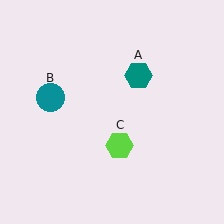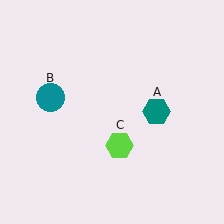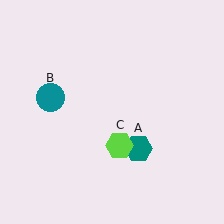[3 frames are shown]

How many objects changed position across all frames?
1 object changed position: teal hexagon (object A).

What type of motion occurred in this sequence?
The teal hexagon (object A) rotated clockwise around the center of the scene.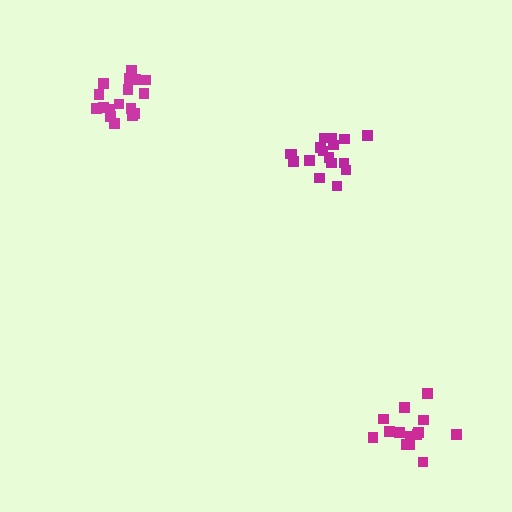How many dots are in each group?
Group 1: 18 dots, Group 2: 17 dots, Group 3: 15 dots (50 total).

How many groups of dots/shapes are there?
There are 3 groups.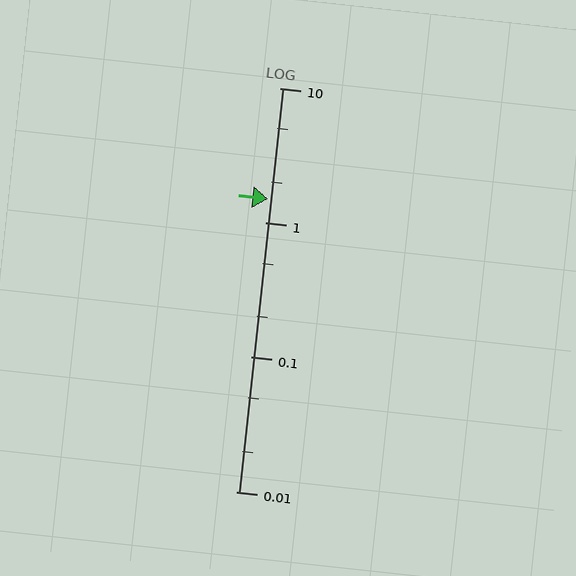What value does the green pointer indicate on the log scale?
The pointer indicates approximately 1.5.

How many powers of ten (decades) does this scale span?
The scale spans 3 decades, from 0.01 to 10.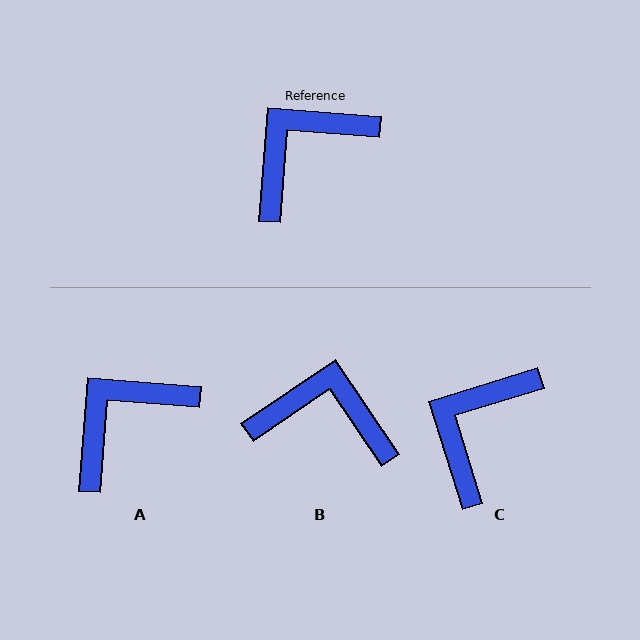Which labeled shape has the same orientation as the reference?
A.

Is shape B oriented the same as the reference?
No, it is off by about 52 degrees.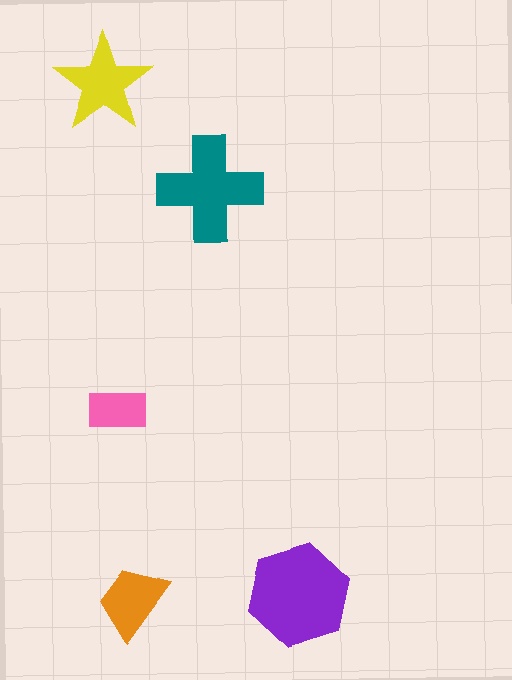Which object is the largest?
The purple hexagon.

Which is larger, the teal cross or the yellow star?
The teal cross.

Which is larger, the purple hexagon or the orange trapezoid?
The purple hexagon.